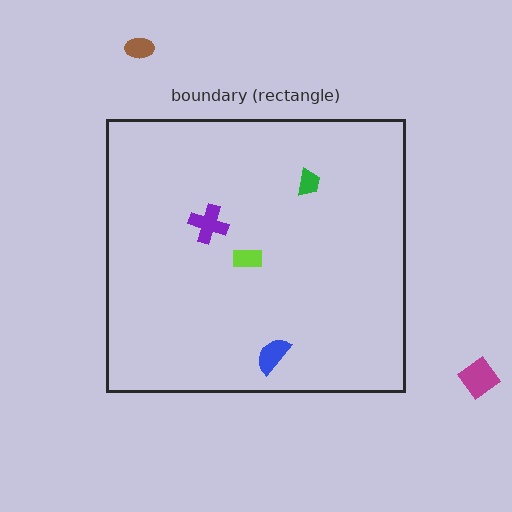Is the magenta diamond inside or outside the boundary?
Outside.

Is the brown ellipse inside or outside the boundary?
Outside.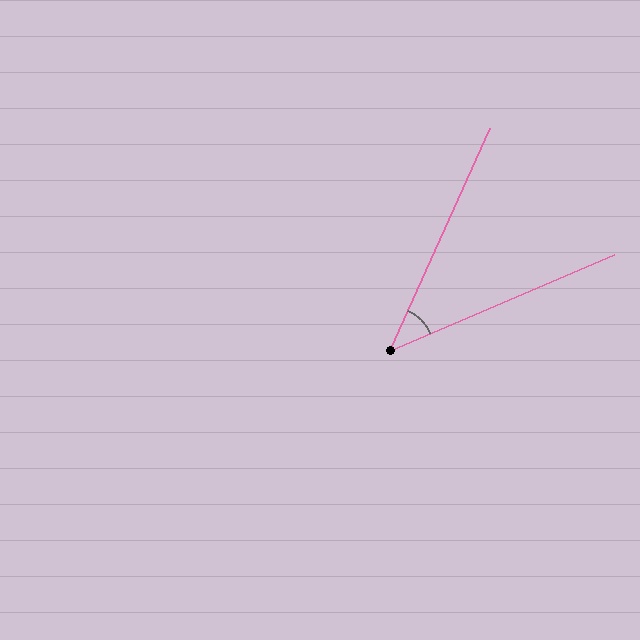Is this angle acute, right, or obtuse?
It is acute.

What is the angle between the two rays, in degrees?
Approximately 43 degrees.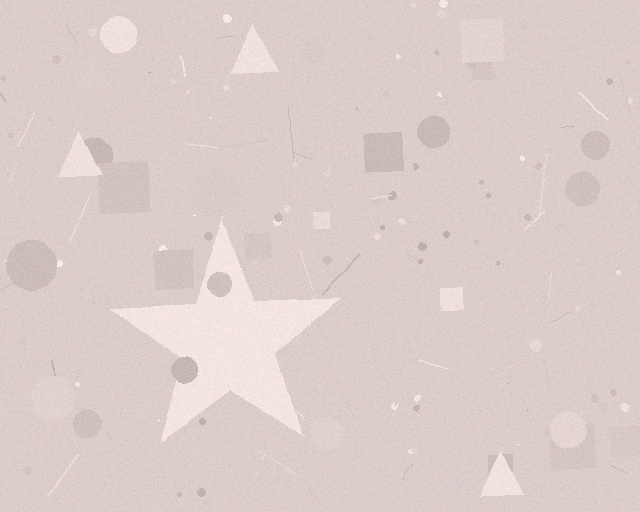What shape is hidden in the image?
A star is hidden in the image.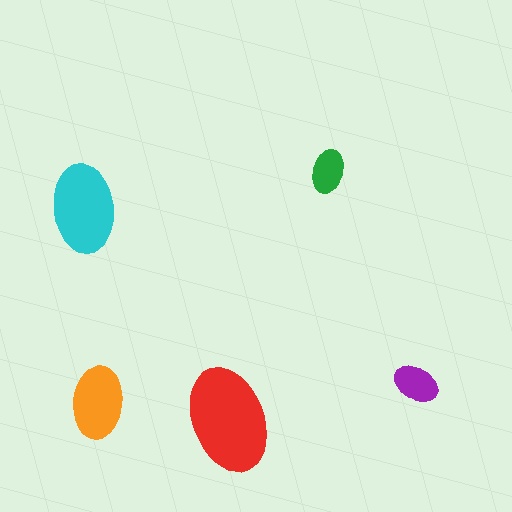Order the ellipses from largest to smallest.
the red one, the cyan one, the orange one, the purple one, the green one.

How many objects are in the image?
There are 5 objects in the image.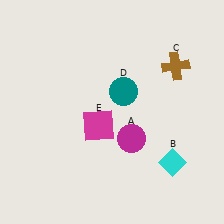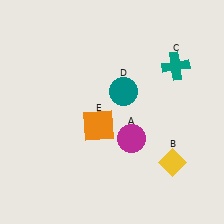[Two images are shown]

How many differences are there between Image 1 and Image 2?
There are 3 differences between the two images.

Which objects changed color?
B changed from cyan to yellow. C changed from brown to teal. E changed from magenta to orange.